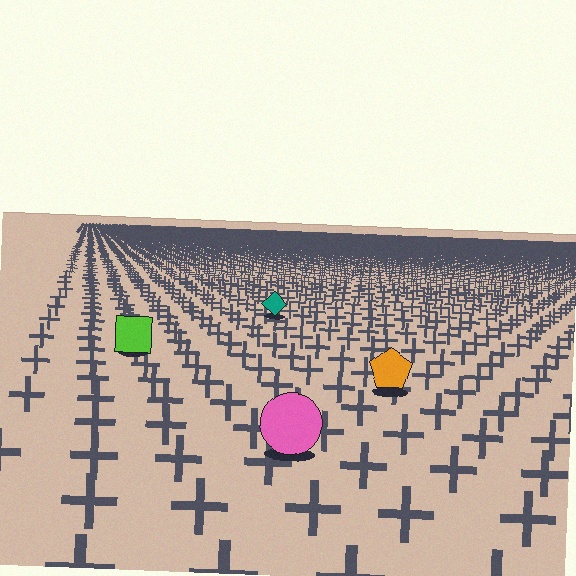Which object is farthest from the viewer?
The teal diamond is farthest from the viewer. It appears smaller and the ground texture around it is denser.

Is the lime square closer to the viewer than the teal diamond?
Yes. The lime square is closer — you can tell from the texture gradient: the ground texture is coarser near it.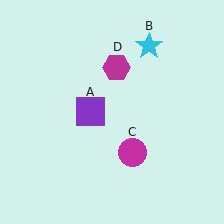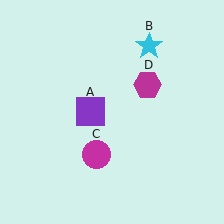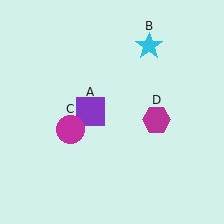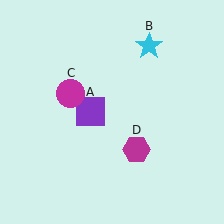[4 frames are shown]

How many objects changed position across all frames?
2 objects changed position: magenta circle (object C), magenta hexagon (object D).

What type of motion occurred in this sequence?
The magenta circle (object C), magenta hexagon (object D) rotated clockwise around the center of the scene.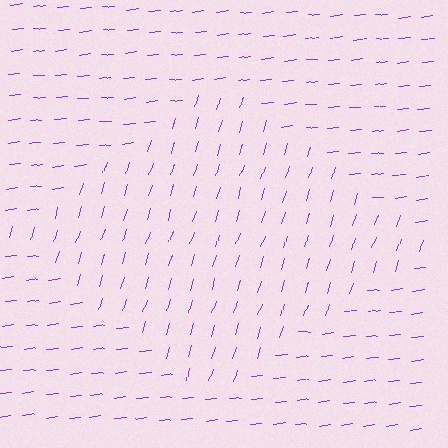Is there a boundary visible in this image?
Yes, there is a texture boundary formed by a change in line orientation.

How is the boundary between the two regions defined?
The boundary is defined purely by a change in line orientation (approximately 65 degrees difference). All lines are the same color and thickness.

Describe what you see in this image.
The image is filled with small purple line segments. A diamond region in the image has lines oriented differently from the surrounding lines, creating a visible texture boundary.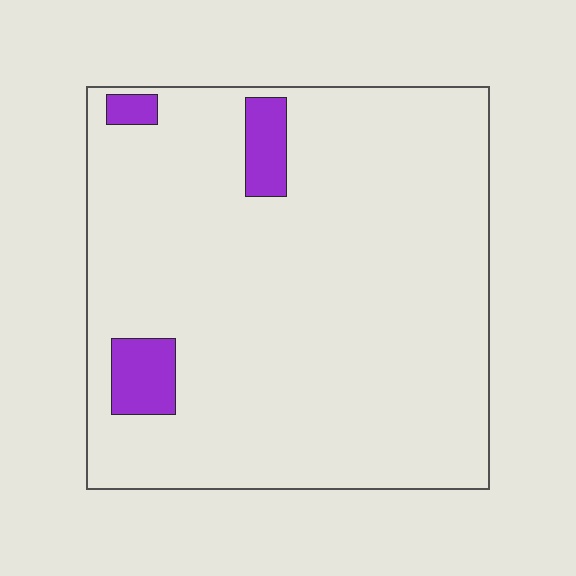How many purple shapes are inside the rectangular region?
3.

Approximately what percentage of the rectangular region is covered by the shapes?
Approximately 5%.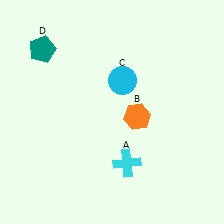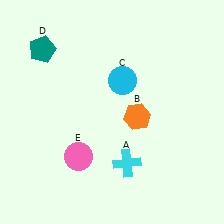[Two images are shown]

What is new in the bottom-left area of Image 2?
A pink circle (E) was added in the bottom-left area of Image 2.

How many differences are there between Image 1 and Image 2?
There is 1 difference between the two images.